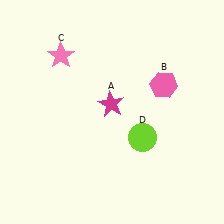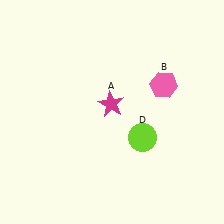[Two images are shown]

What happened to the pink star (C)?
The pink star (C) was removed in Image 2. It was in the top-left area of Image 1.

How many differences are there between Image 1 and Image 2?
There is 1 difference between the two images.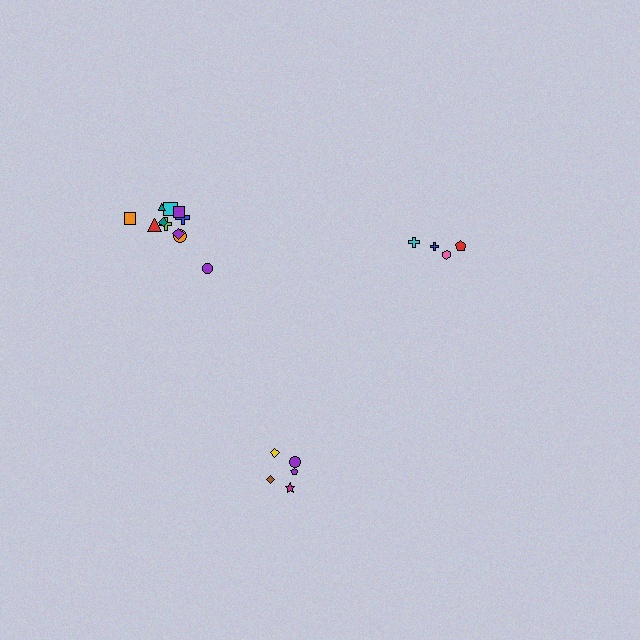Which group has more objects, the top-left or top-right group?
The top-left group.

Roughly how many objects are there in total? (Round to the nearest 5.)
Roughly 20 objects in total.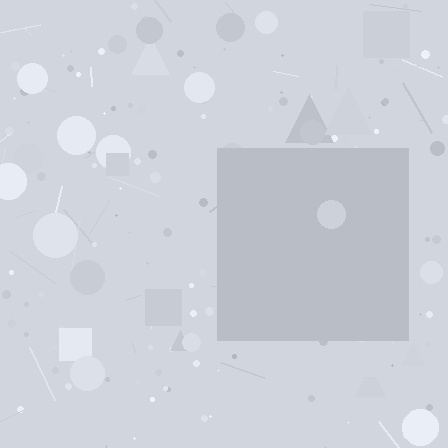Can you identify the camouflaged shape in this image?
The camouflaged shape is a square.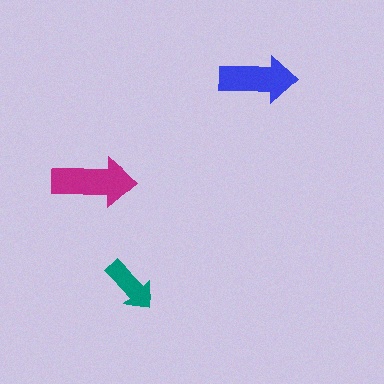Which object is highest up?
The blue arrow is topmost.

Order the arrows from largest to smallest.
the magenta one, the blue one, the teal one.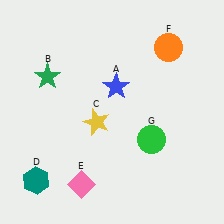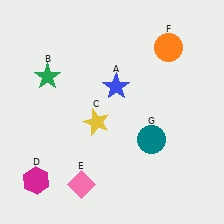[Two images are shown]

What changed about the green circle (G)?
In Image 1, G is green. In Image 2, it changed to teal.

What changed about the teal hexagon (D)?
In Image 1, D is teal. In Image 2, it changed to magenta.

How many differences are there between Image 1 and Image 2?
There are 2 differences between the two images.